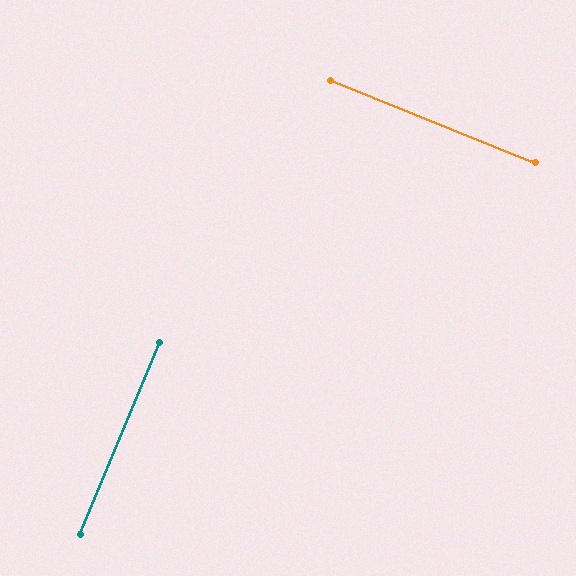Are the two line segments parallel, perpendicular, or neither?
Perpendicular — they meet at approximately 89°.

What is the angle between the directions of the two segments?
Approximately 89 degrees.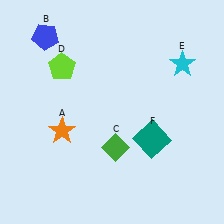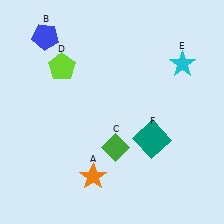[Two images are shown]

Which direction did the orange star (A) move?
The orange star (A) moved down.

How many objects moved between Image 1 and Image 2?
1 object moved between the two images.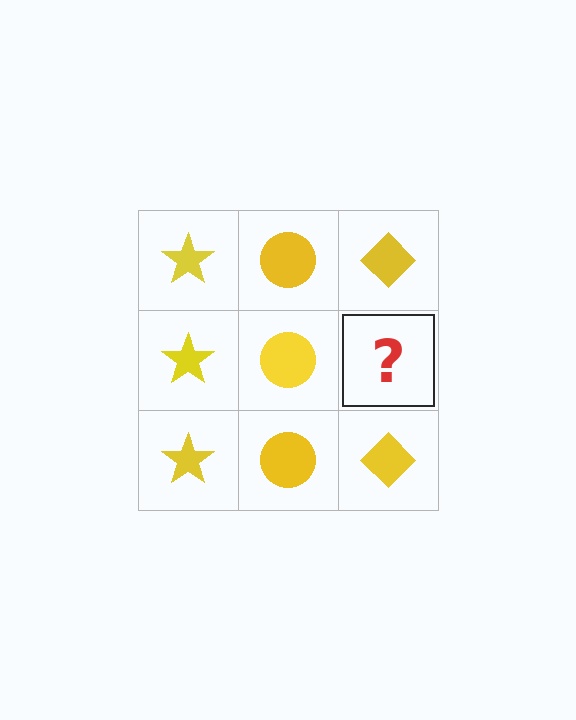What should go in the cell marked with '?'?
The missing cell should contain a yellow diamond.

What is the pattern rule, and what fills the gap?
The rule is that each column has a consistent shape. The gap should be filled with a yellow diamond.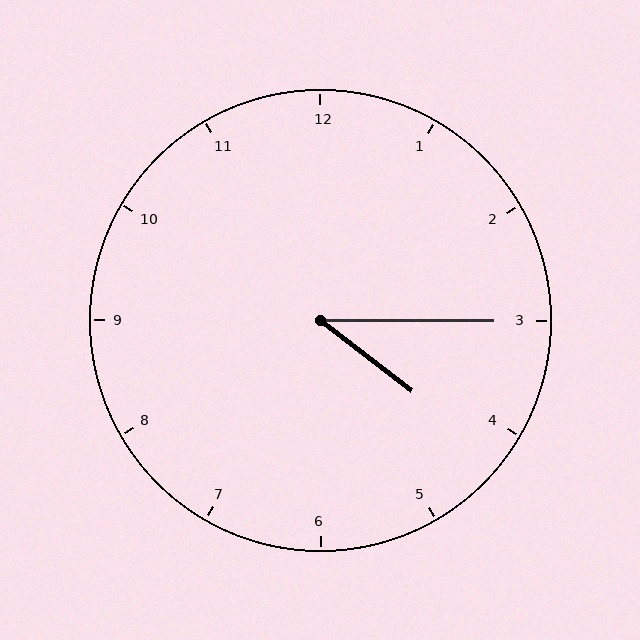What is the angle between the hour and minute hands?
Approximately 38 degrees.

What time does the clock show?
4:15.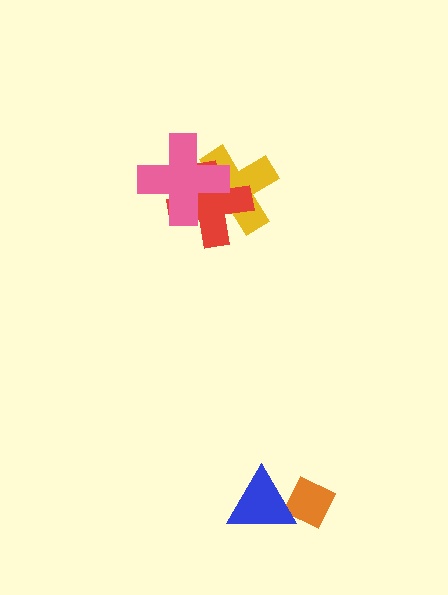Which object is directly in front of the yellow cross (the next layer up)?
The red cross is directly in front of the yellow cross.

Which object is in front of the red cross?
The pink cross is in front of the red cross.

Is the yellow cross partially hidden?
Yes, it is partially covered by another shape.